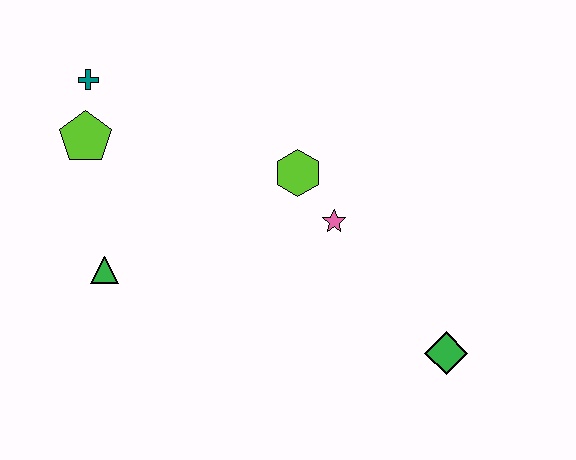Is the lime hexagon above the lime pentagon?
No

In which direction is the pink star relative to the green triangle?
The pink star is to the right of the green triangle.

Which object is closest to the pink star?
The lime hexagon is closest to the pink star.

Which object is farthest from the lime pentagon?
The green diamond is farthest from the lime pentagon.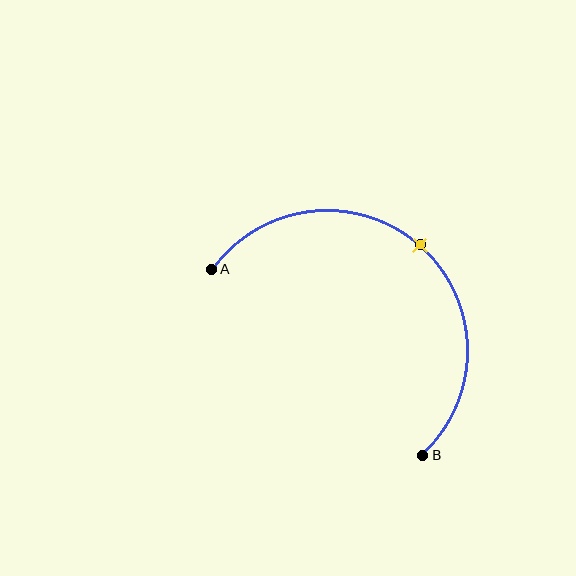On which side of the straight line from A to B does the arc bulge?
The arc bulges above and to the right of the straight line connecting A and B.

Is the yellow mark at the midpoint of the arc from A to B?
Yes. The yellow mark lies on the arc at equal arc-length from both A and B — it is the arc midpoint.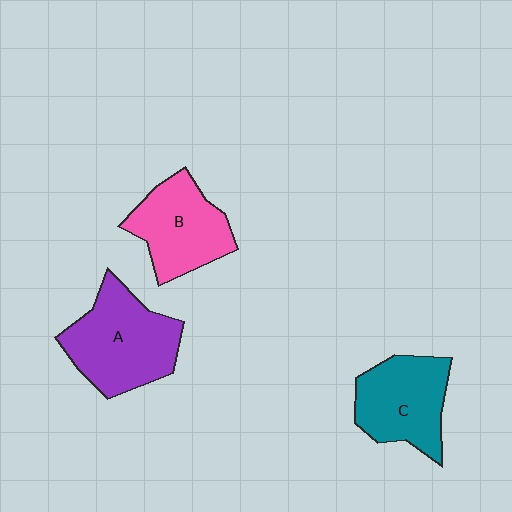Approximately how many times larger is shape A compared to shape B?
Approximately 1.2 times.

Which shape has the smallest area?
Shape B (pink).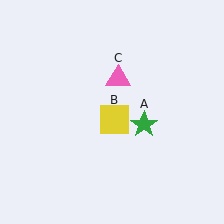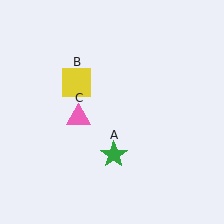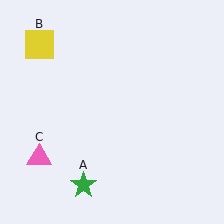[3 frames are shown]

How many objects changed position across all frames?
3 objects changed position: green star (object A), yellow square (object B), pink triangle (object C).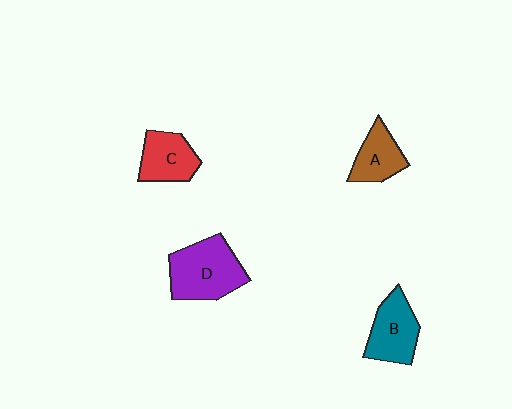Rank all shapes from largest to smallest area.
From largest to smallest: D (purple), B (teal), C (red), A (brown).